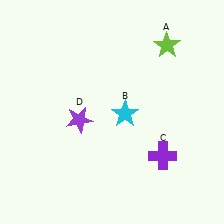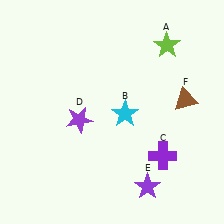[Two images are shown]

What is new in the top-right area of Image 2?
A brown triangle (F) was added in the top-right area of Image 2.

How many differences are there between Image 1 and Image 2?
There are 2 differences between the two images.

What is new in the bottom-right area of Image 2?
A purple star (E) was added in the bottom-right area of Image 2.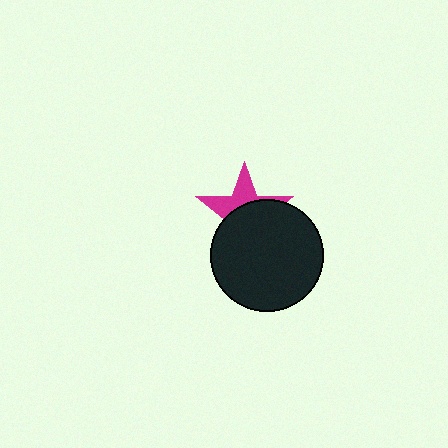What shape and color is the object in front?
The object in front is a black circle.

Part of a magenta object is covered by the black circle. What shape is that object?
It is a star.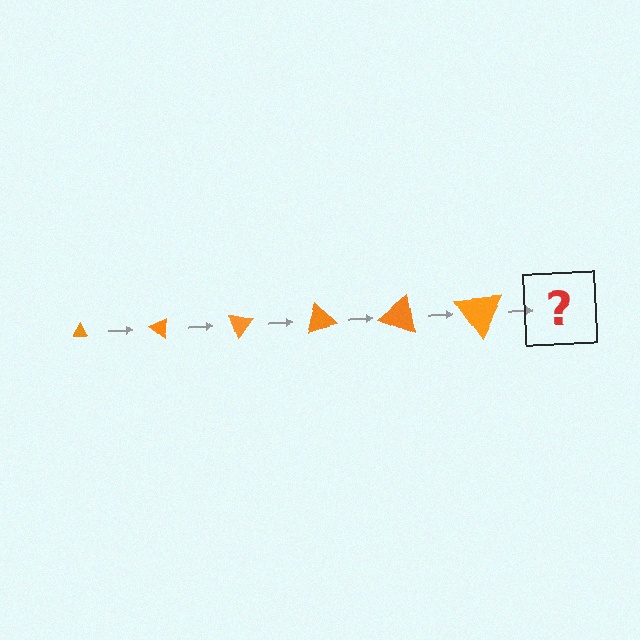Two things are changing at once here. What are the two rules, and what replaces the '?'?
The two rules are that the triangle grows larger each step and it rotates 35 degrees each step. The '?' should be a triangle, larger than the previous one and rotated 210 degrees from the start.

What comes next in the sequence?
The next element should be a triangle, larger than the previous one and rotated 210 degrees from the start.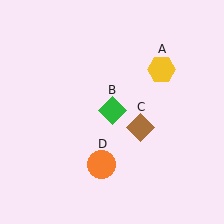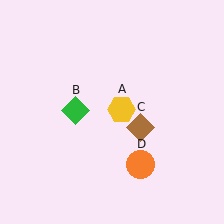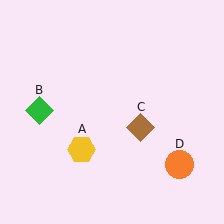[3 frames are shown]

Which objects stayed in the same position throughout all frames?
Brown diamond (object C) remained stationary.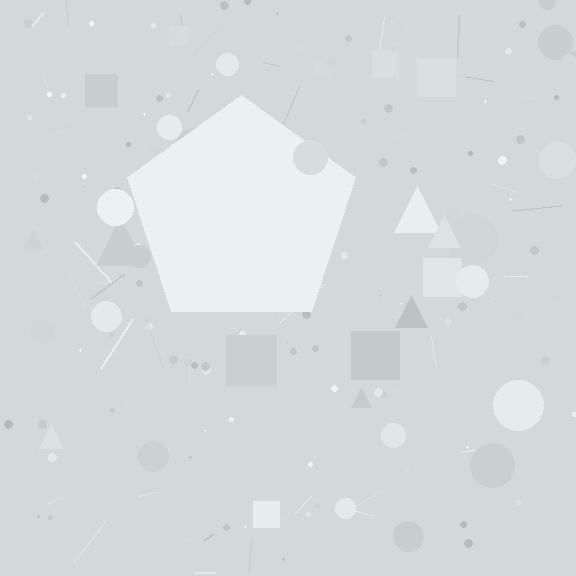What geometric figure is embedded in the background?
A pentagon is embedded in the background.